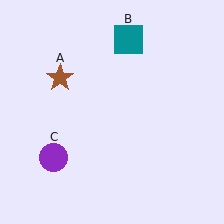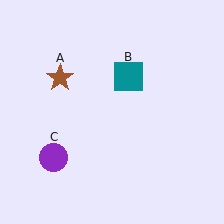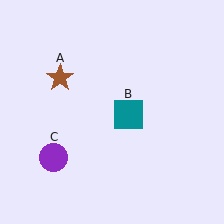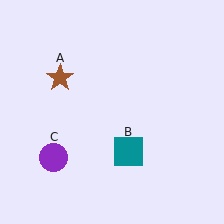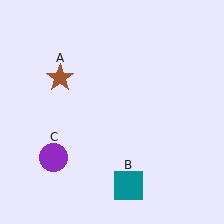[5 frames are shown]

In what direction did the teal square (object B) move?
The teal square (object B) moved down.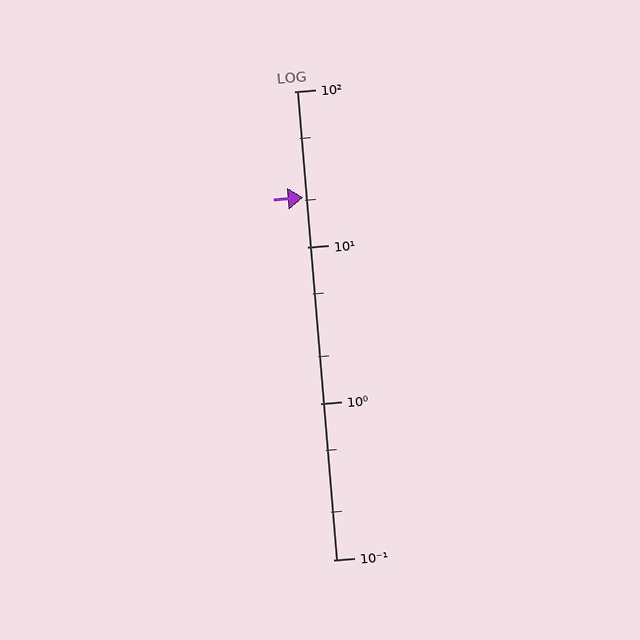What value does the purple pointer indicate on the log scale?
The pointer indicates approximately 21.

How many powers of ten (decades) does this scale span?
The scale spans 3 decades, from 0.1 to 100.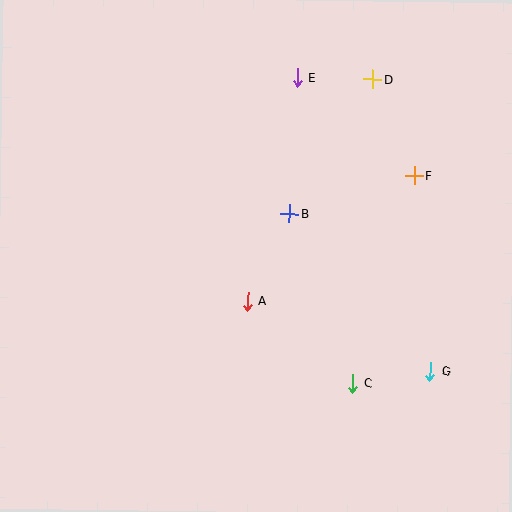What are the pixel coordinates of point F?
Point F is at (414, 176).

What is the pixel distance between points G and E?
The distance between G and E is 323 pixels.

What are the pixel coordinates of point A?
Point A is at (248, 301).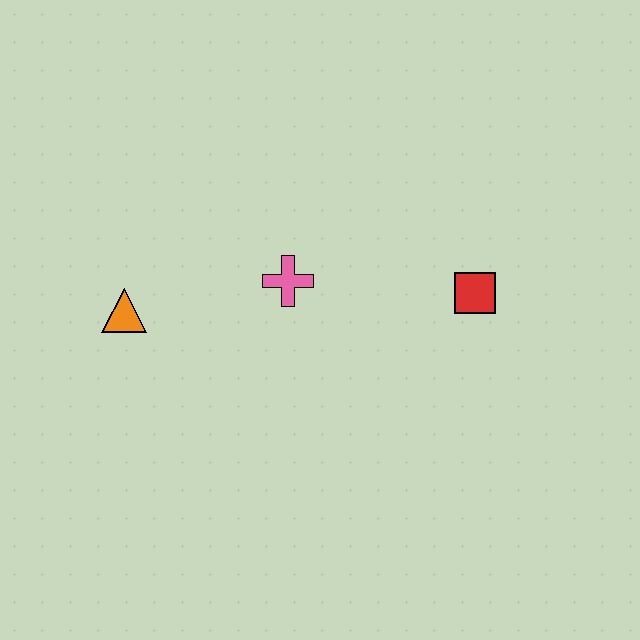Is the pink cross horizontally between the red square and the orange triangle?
Yes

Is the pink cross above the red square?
Yes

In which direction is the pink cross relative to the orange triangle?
The pink cross is to the right of the orange triangle.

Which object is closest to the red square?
The pink cross is closest to the red square.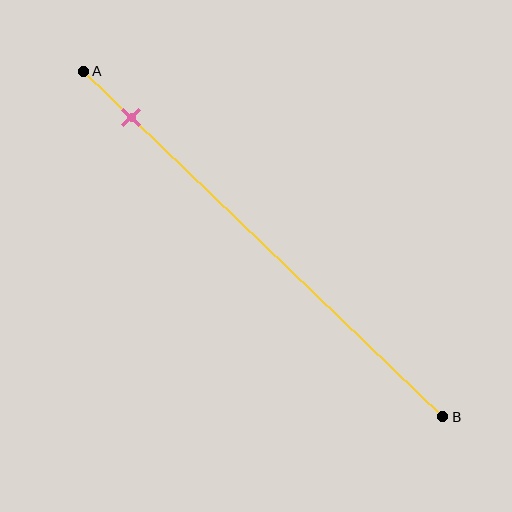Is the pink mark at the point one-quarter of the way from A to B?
No, the mark is at about 15% from A, not at the 25% one-quarter point.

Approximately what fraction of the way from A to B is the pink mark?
The pink mark is approximately 15% of the way from A to B.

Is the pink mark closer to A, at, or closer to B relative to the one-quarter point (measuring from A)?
The pink mark is closer to point A than the one-quarter point of segment AB.